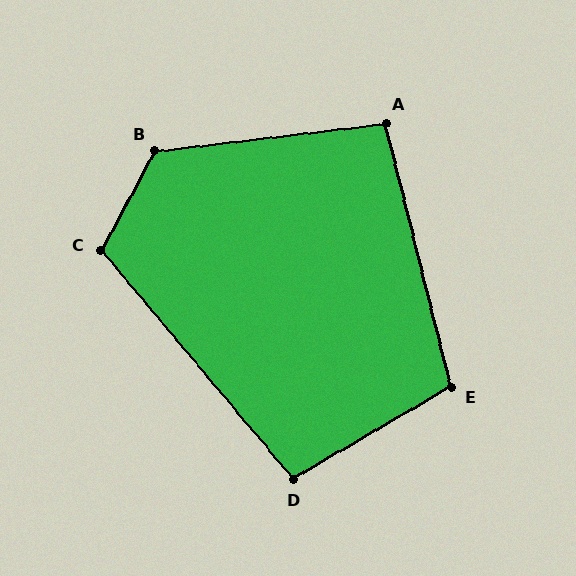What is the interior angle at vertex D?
Approximately 100 degrees (obtuse).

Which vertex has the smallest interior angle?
A, at approximately 97 degrees.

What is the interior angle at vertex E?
Approximately 106 degrees (obtuse).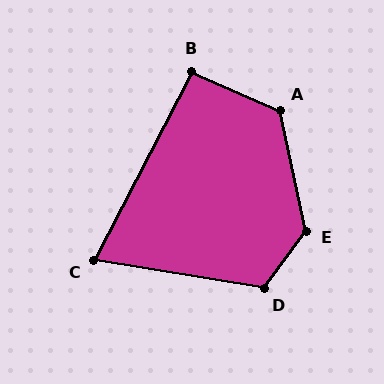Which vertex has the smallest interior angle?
C, at approximately 72 degrees.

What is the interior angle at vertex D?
Approximately 117 degrees (obtuse).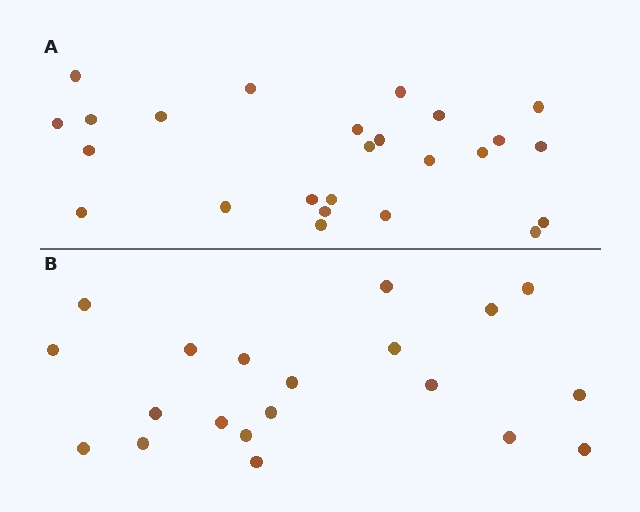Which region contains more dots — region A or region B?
Region A (the top region) has more dots.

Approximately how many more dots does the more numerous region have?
Region A has about 5 more dots than region B.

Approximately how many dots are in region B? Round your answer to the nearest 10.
About 20 dots.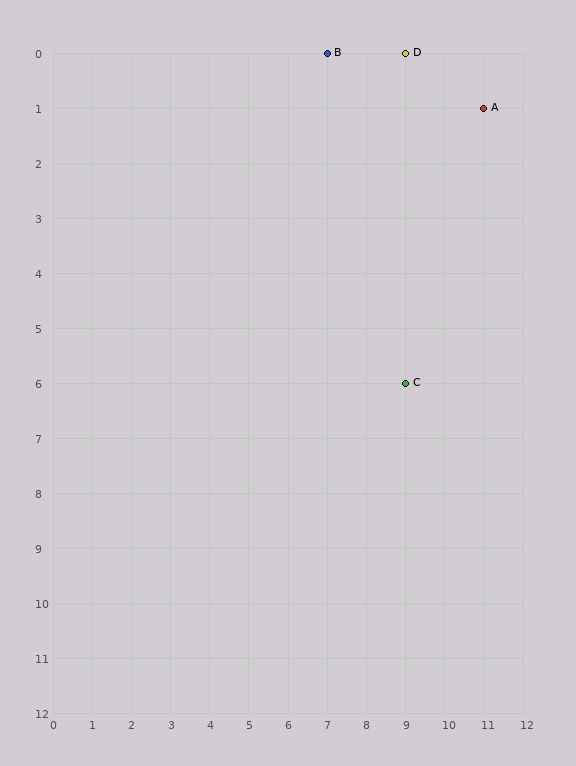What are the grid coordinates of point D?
Point D is at grid coordinates (9, 0).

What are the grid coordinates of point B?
Point B is at grid coordinates (7, 0).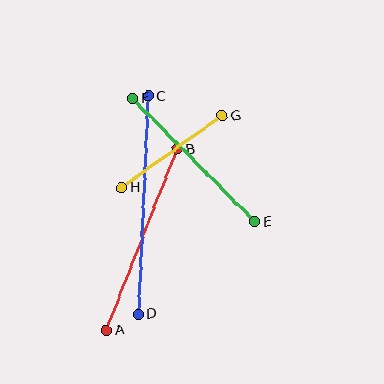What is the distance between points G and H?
The distance is approximately 124 pixels.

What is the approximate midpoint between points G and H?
The midpoint is at approximately (172, 151) pixels.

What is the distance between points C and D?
The distance is approximately 218 pixels.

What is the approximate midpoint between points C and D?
The midpoint is at approximately (143, 205) pixels.